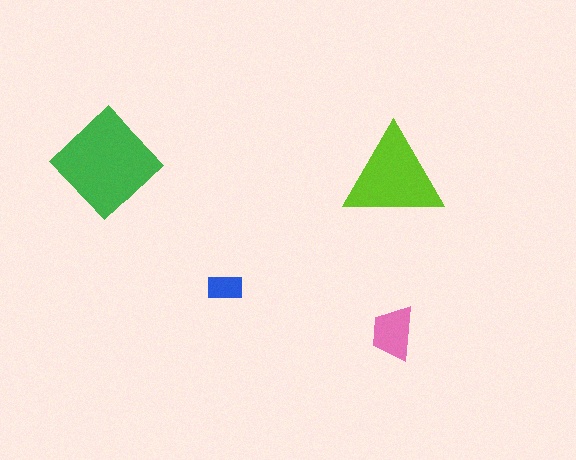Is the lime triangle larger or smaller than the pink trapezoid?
Larger.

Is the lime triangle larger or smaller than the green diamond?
Smaller.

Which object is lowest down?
The pink trapezoid is bottommost.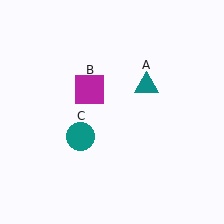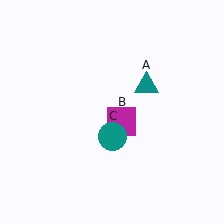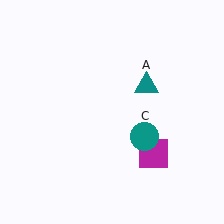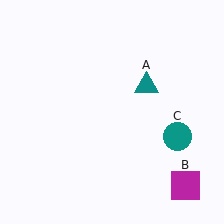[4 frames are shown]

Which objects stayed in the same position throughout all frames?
Teal triangle (object A) remained stationary.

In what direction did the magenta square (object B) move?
The magenta square (object B) moved down and to the right.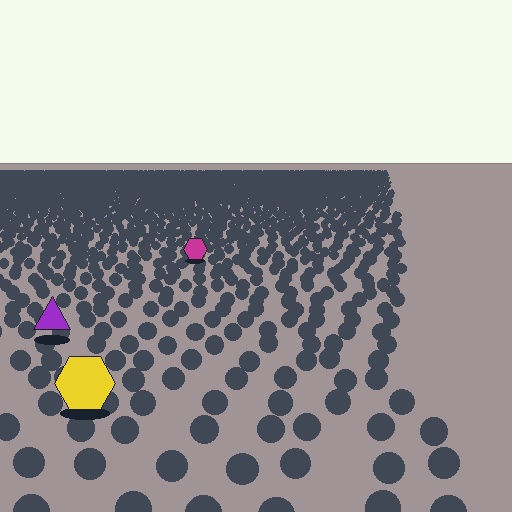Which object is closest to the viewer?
The yellow hexagon is closest. The texture marks near it are larger and more spread out.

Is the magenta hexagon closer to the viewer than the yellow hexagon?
No. The yellow hexagon is closer — you can tell from the texture gradient: the ground texture is coarser near it.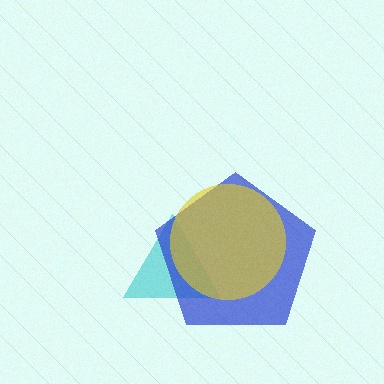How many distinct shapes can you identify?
There are 3 distinct shapes: a cyan triangle, a blue pentagon, a yellow circle.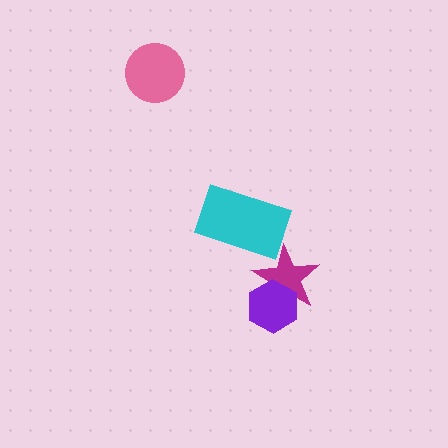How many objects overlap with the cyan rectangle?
0 objects overlap with the cyan rectangle.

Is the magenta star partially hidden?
Yes, it is partially covered by another shape.